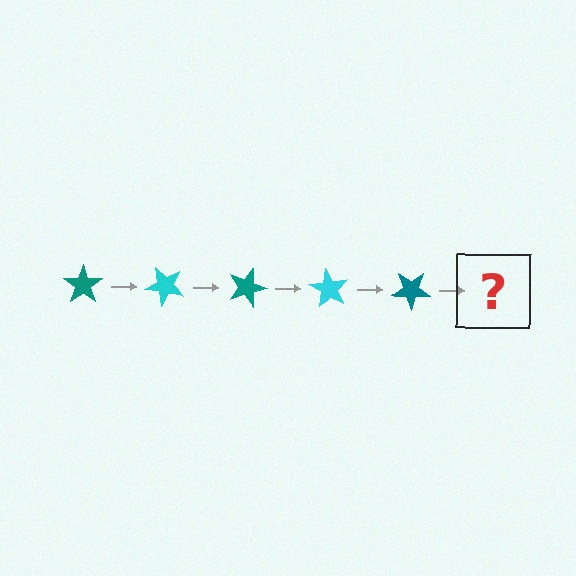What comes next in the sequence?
The next element should be a cyan star, rotated 225 degrees from the start.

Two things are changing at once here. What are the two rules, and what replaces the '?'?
The two rules are that it rotates 45 degrees each step and the color cycles through teal and cyan. The '?' should be a cyan star, rotated 225 degrees from the start.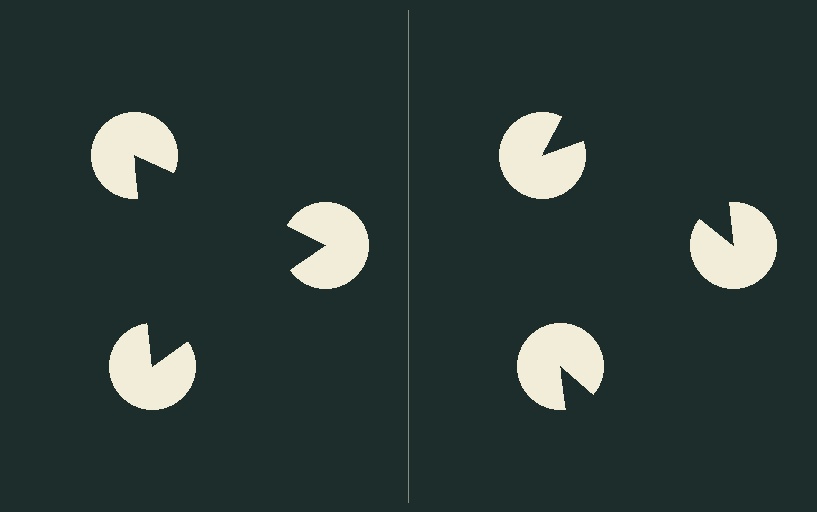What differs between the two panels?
The pac-man discs are positioned identically on both sides; only the wedge orientations differ. On the left they align to a triangle; on the right they are misaligned.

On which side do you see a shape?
An illusory triangle appears on the left side. On the right side the wedge cuts are rotated, so no coherent shape forms.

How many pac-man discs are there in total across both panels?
6 — 3 on each side.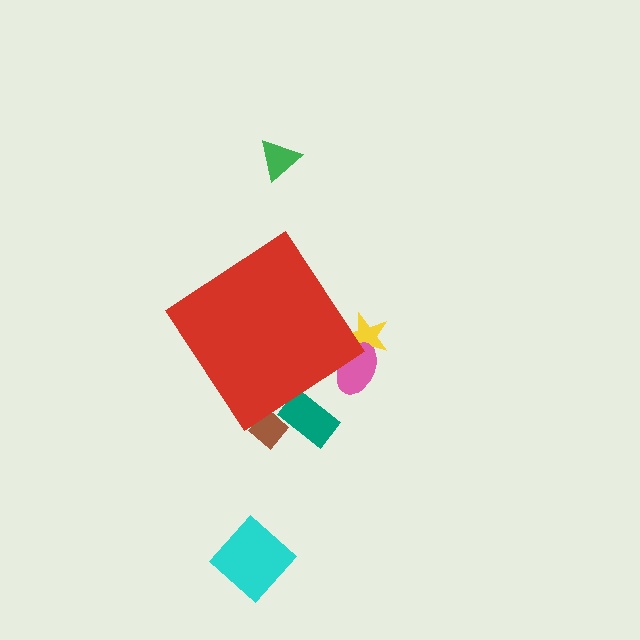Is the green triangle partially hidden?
No, the green triangle is fully visible.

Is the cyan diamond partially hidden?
No, the cyan diamond is fully visible.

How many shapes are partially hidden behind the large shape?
4 shapes are partially hidden.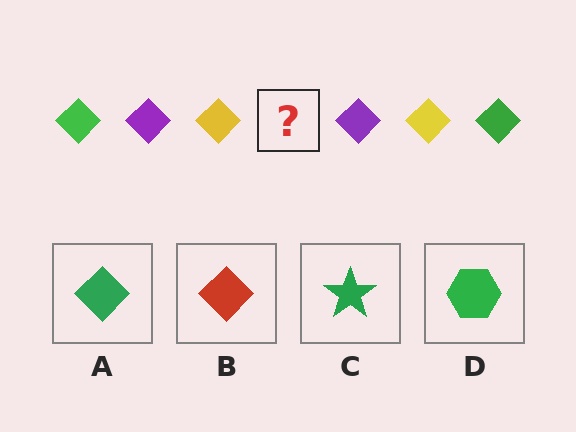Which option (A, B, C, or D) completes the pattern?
A.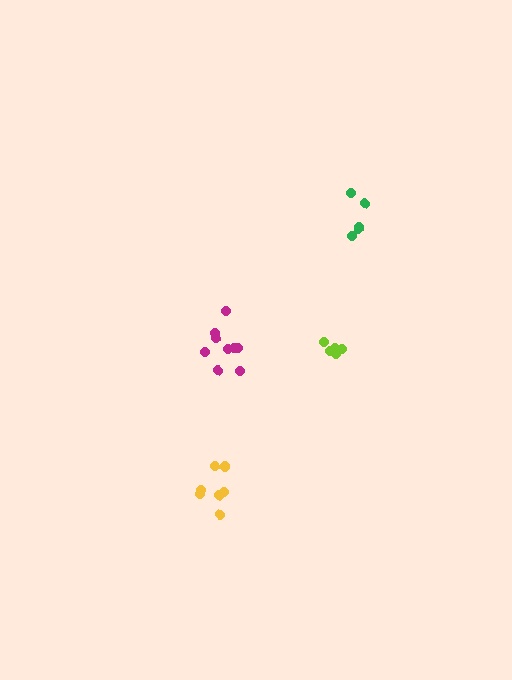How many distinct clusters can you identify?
There are 4 distinct clusters.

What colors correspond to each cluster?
The clusters are colored: green, magenta, yellow, lime.